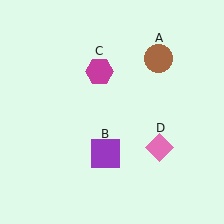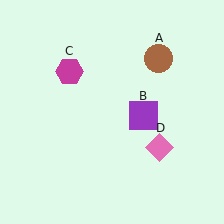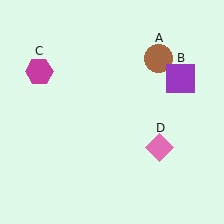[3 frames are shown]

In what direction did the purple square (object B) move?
The purple square (object B) moved up and to the right.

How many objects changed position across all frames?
2 objects changed position: purple square (object B), magenta hexagon (object C).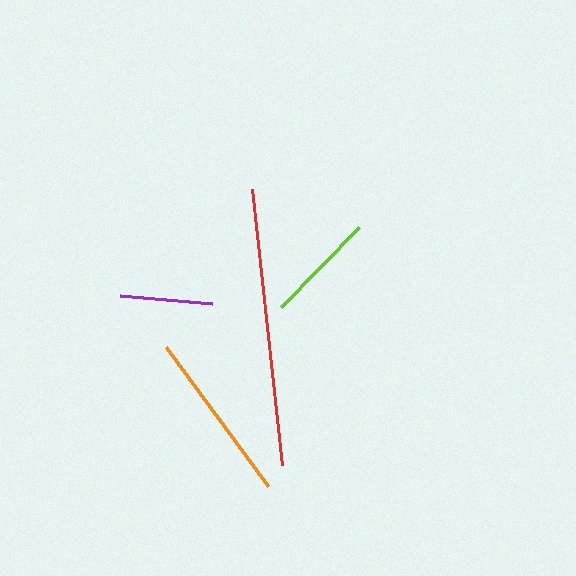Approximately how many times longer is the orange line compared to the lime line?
The orange line is approximately 1.6 times the length of the lime line.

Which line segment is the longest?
The red line is the longest at approximately 277 pixels.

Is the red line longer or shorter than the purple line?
The red line is longer than the purple line.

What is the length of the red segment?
The red segment is approximately 277 pixels long.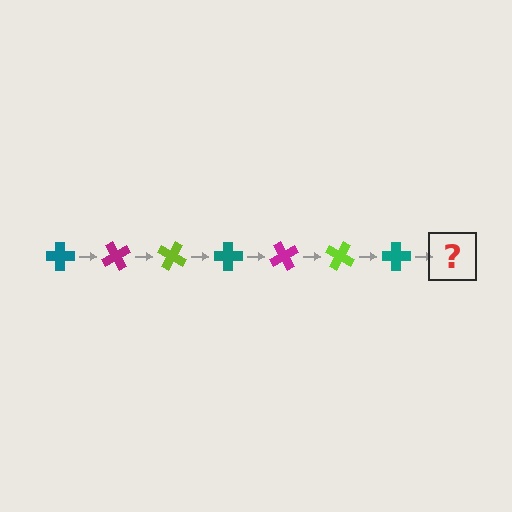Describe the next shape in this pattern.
It should be a magenta cross, rotated 420 degrees from the start.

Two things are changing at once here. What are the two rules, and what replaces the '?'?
The two rules are that it rotates 60 degrees each step and the color cycles through teal, magenta, and lime. The '?' should be a magenta cross, rotated 420 degrees from the start.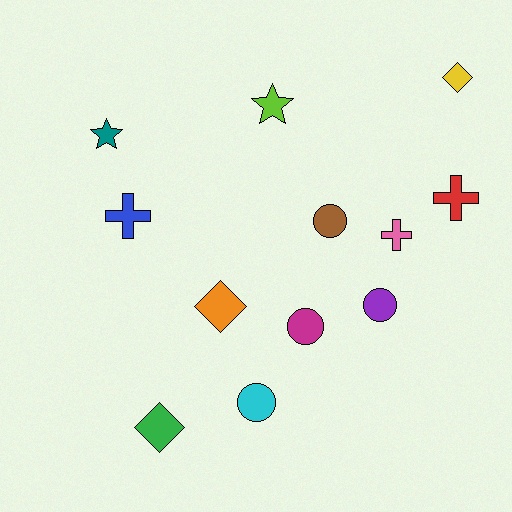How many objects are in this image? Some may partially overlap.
There are 12 objects.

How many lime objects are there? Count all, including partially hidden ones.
There is 1 lime object.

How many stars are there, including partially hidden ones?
There are 2 stars.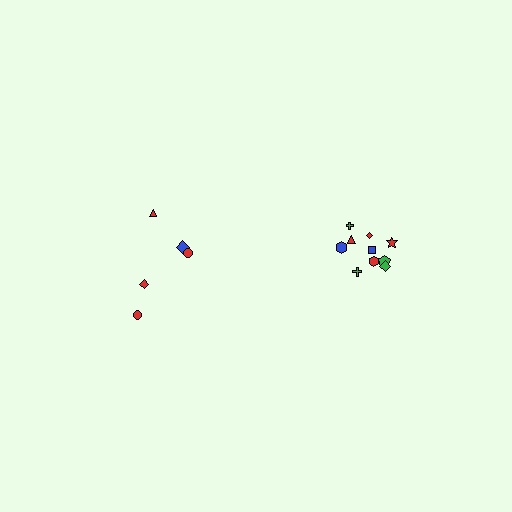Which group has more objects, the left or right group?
The right group.